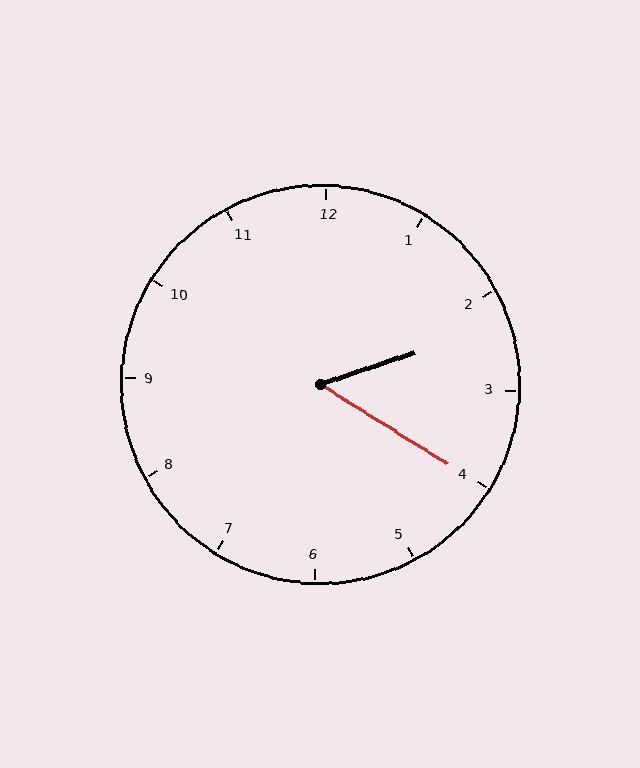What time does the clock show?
2:20.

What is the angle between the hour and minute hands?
Approximately 50 degrees.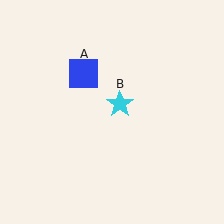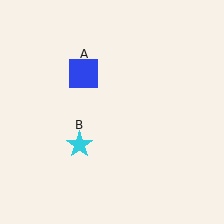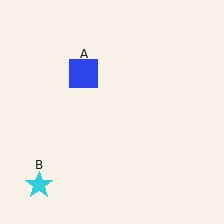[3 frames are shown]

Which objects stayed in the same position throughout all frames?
Blue square (object A) remained stationary.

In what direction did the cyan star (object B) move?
The cyan star (object B) moved down and to the left.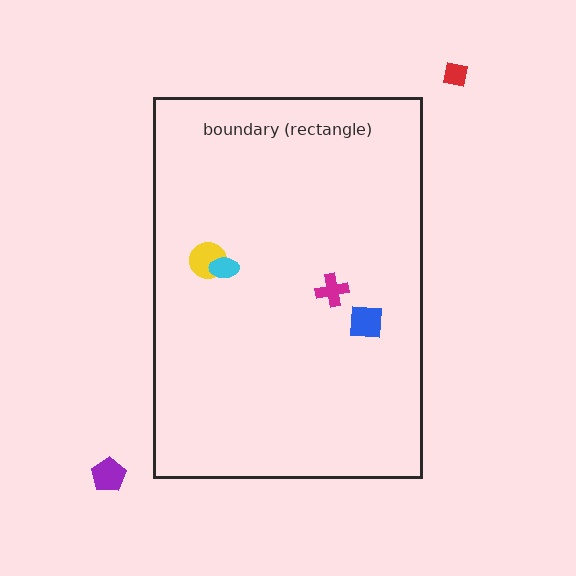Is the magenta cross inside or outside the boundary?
Inside.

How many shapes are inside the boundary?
4 inside, 2 outside.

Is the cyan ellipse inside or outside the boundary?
Inside.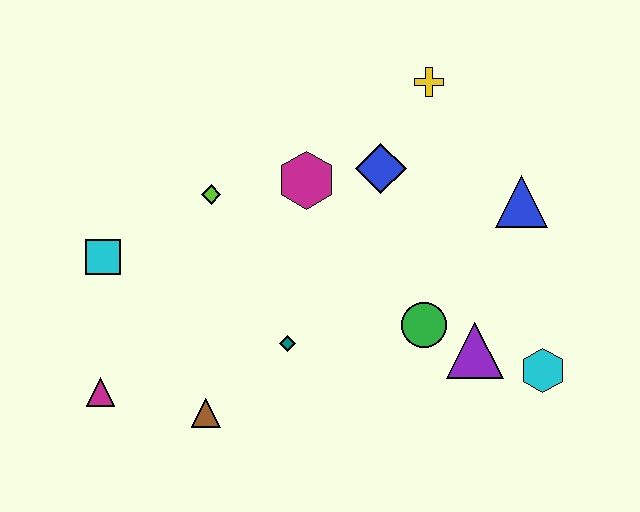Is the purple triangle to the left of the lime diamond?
No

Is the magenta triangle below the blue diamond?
Yes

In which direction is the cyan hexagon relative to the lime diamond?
The cyan hexagon is to the right of the lime diamond.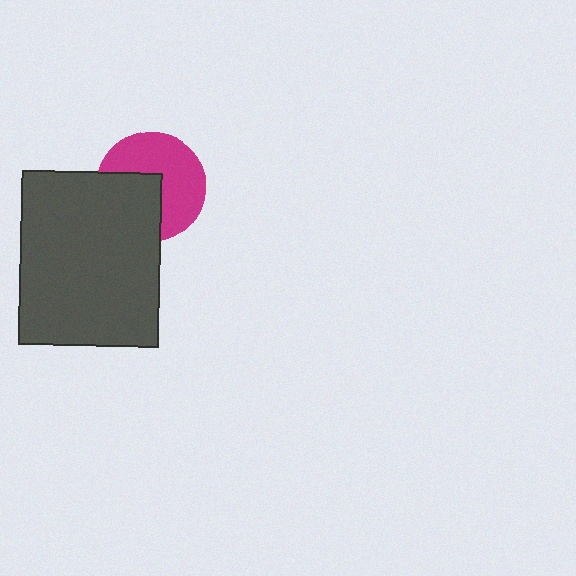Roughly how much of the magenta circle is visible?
About half of it is visible (roughly 59%).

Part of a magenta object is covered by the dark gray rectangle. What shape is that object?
It is a circle.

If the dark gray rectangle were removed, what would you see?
You would see the complete magenta circle.